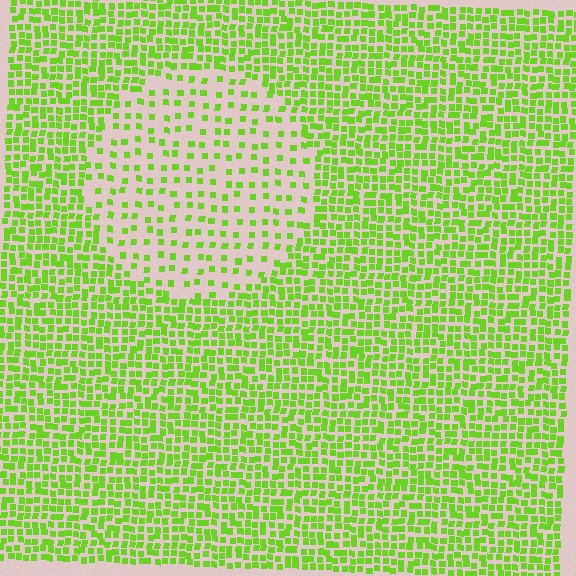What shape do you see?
I see a circle.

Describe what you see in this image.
The image contains small lime elements arranged at two different densities. A circle-shaped region is visible where the elements are less densely packed than the surrounding area.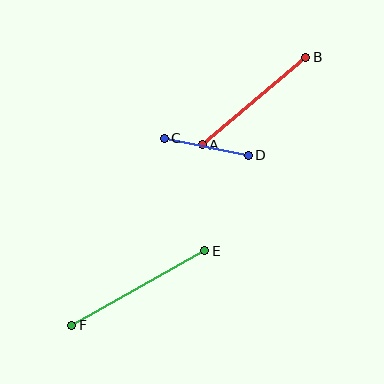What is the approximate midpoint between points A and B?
The midpoint is at approximately (254, 101) pixels.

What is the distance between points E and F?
The distance is approximately 152 pixels.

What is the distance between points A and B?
The distance is approximately 136 pixels.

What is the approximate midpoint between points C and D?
The midpoint is at approximately (206, 147) pixels.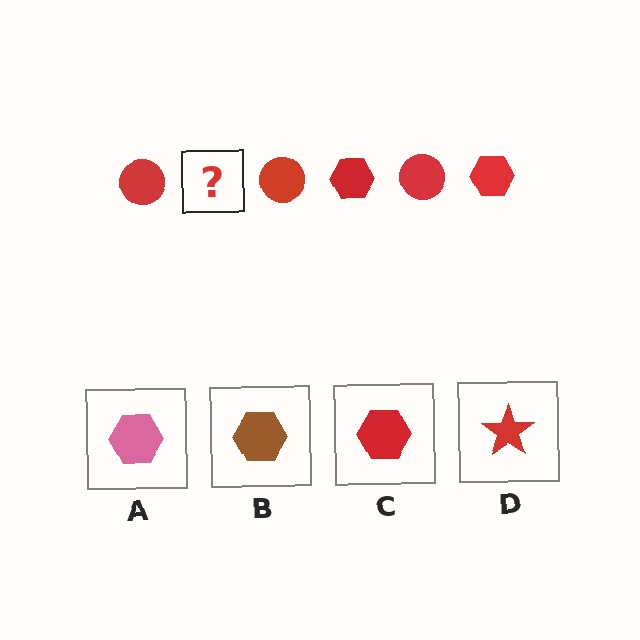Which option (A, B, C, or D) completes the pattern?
C.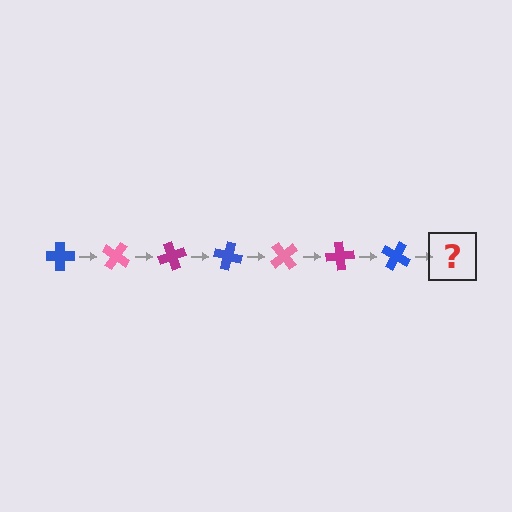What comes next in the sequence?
The next element should be a pink cross, rotated 245 degrees from the start.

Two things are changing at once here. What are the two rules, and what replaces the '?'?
The two rules are that it rotates 35 degrees each step and the color cycles through blue, pink, and magenta. The '?' should be a pink cross, rotated 245 degrees from the start.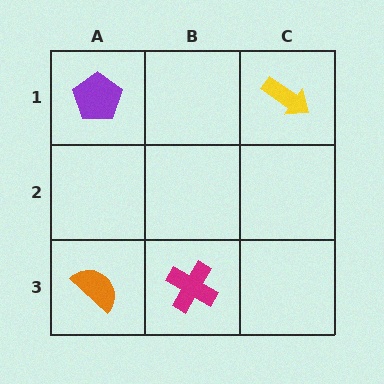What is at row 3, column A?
An orange semicircle.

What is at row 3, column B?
A magenta cross.